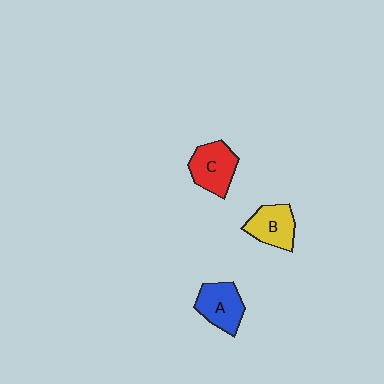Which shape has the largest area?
Shape C (red).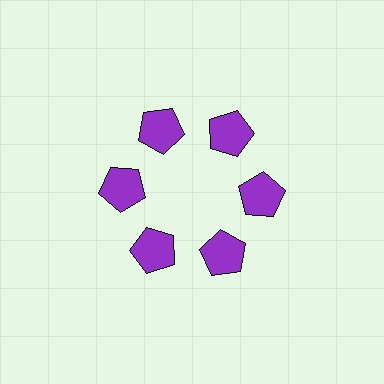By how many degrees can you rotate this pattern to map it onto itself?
The pattern maps onto itself every 60 degrees of rotation.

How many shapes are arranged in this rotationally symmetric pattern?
There are 6 shapes, arranged in 6 groups of 1.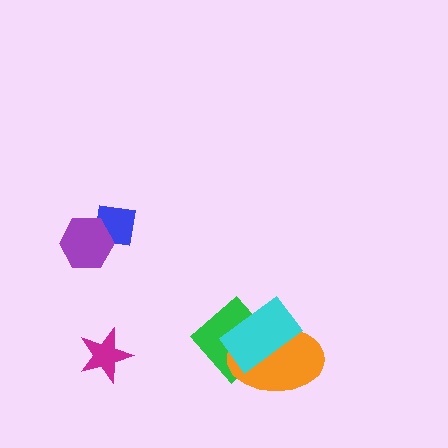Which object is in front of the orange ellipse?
The cyan rectangle is in front of the orange ellipse.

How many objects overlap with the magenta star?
0 objects overlap with the magenta star.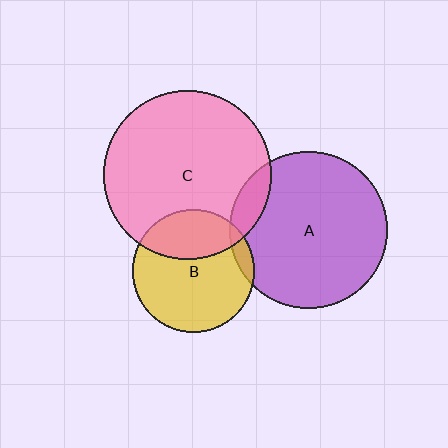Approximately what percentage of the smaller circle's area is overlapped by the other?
Approximately 10%.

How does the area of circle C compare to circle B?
Approximately 1.9 times.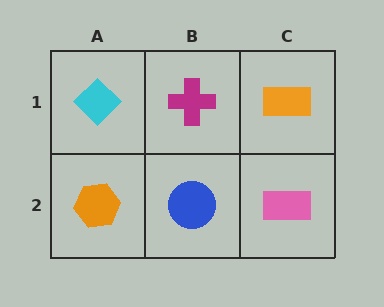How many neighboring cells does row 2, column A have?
2.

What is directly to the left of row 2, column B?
An orange hexagon.